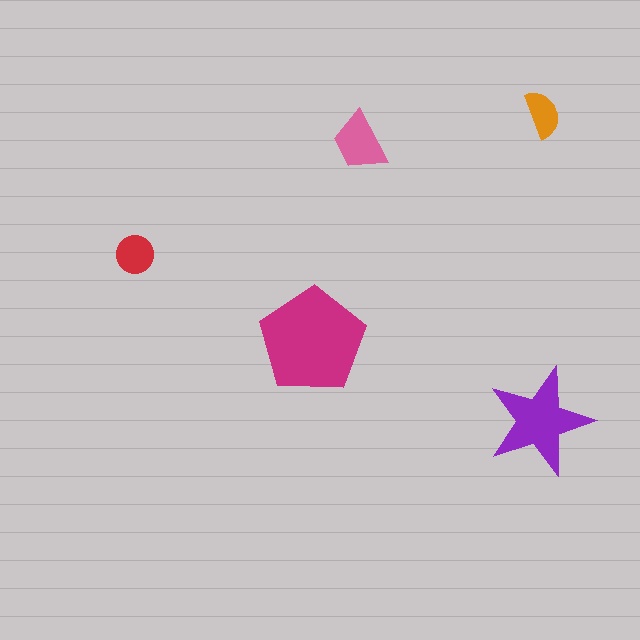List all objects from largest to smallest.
The magenta pentagon, the purple star, the pink trapezoid, the red circle, the orange semicircle.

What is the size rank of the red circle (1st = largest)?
4th.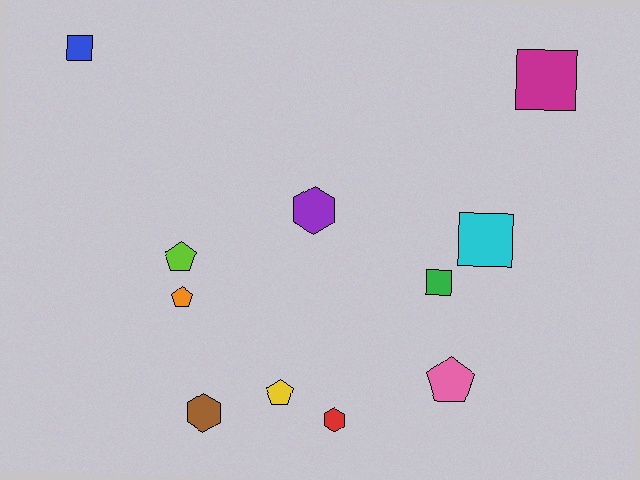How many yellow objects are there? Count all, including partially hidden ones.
There is 1 yellow object.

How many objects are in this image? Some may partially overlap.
There are 11 objects.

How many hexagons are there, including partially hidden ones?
There are 3 hexagons.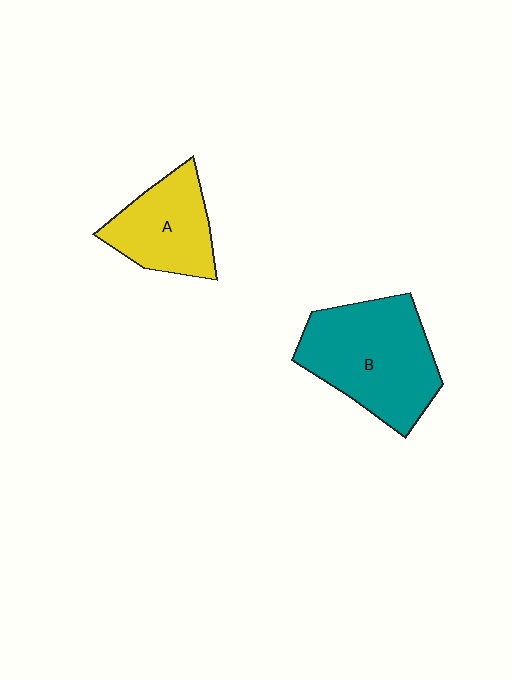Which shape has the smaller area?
Shape A (yellow).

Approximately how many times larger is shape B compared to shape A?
Approximately 1.6 times.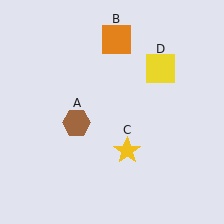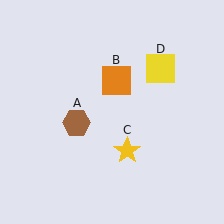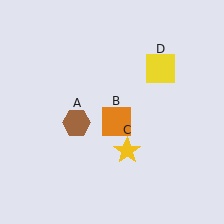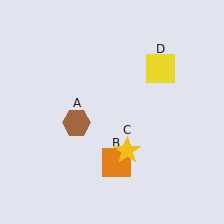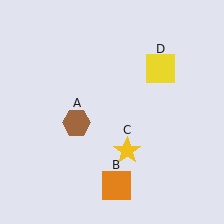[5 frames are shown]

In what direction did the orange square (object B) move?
The orange square (object B) moved down.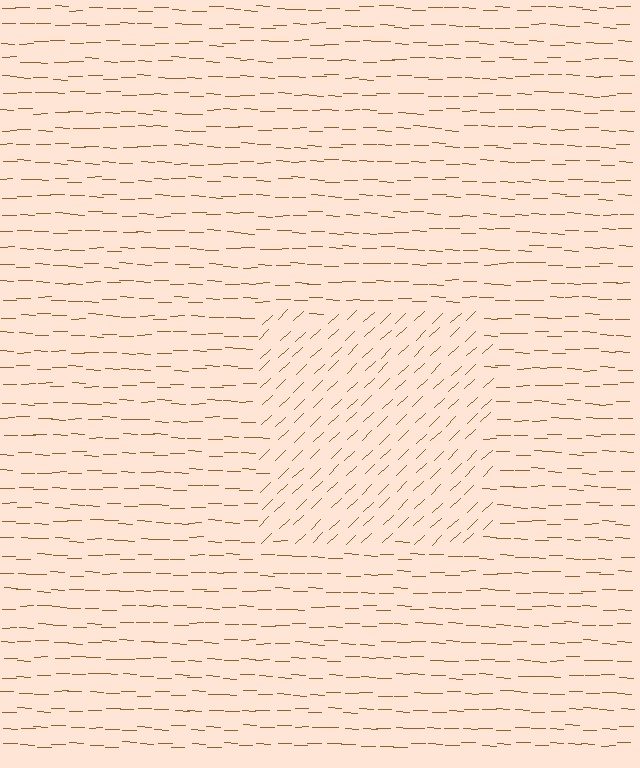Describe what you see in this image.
The image is filled with small brown line segments. A rectangle region in the image has lines oriented differently from the surrounding lines, creating a visible texture boundary.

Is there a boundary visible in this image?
Yes, there is a texture boundary formed by a change in line orientation.